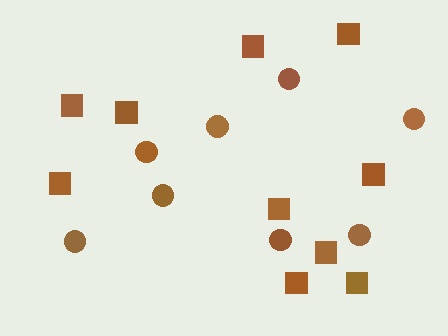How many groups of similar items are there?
There are 2 groups: one group of circles (8) and one group of squares (10).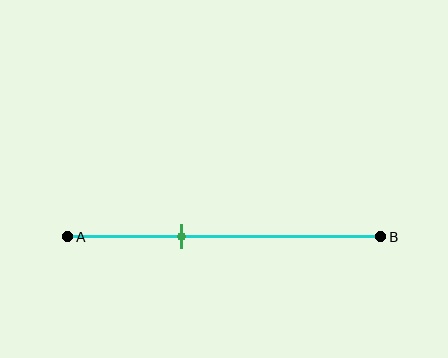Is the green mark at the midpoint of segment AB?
No, the mark is at about 35% from A, not at the 50% midpoint.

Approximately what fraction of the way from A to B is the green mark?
The green mark is approximately 35% of the way from A to B.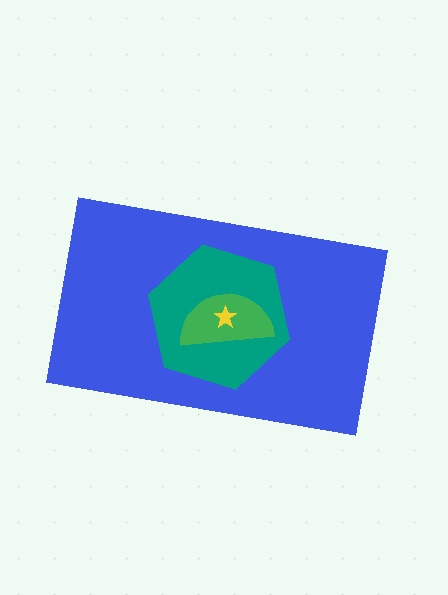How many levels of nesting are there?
4.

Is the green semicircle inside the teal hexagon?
Yes.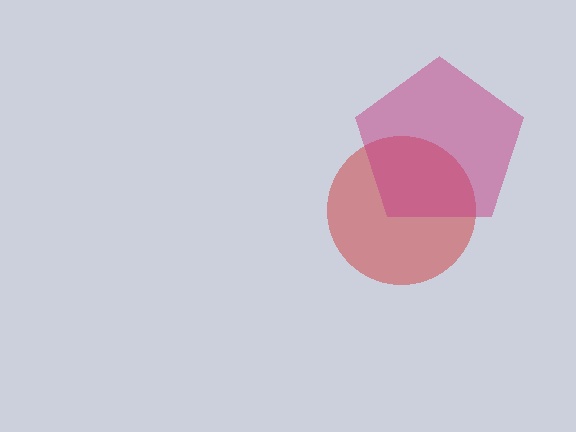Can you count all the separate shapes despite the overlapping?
Yes, there are 2 separate shapes.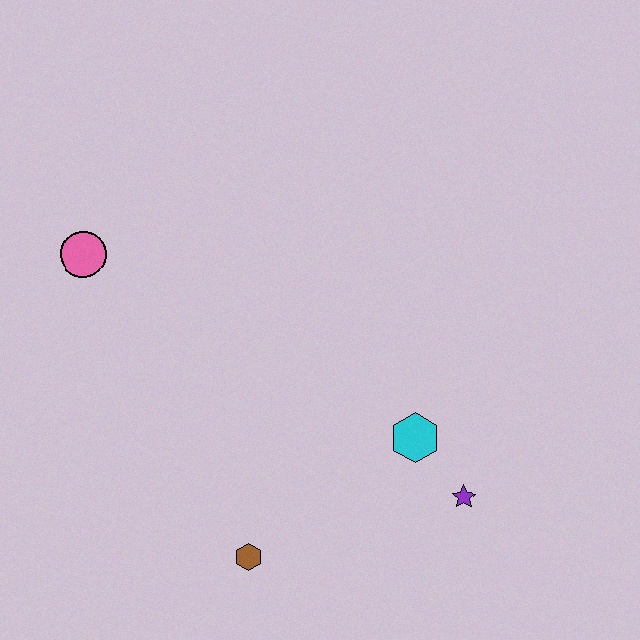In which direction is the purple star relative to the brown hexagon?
The purple star is to the right of the brown hexagon.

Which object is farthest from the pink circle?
The purple star is farthest from the pink circle.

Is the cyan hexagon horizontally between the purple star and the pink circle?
Yes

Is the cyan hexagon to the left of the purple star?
Yes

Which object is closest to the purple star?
The cyan hexagon is closest to the purple star.